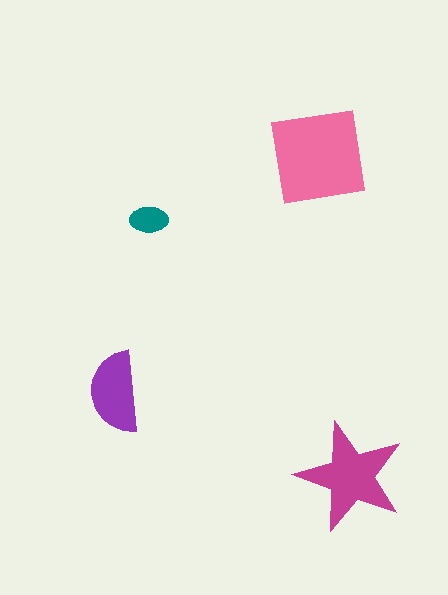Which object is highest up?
The pink square is topmost.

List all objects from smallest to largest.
The teal ellipse, the purple semicircle, the magenta star, the pink square.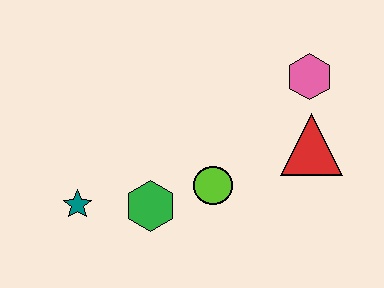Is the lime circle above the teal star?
Yes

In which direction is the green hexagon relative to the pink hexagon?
The green hexagon is to the left of the pink hexagon.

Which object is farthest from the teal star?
The pink hexagon is farthest from the teal star.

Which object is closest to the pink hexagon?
The red triangle is closest to the pink hexagon.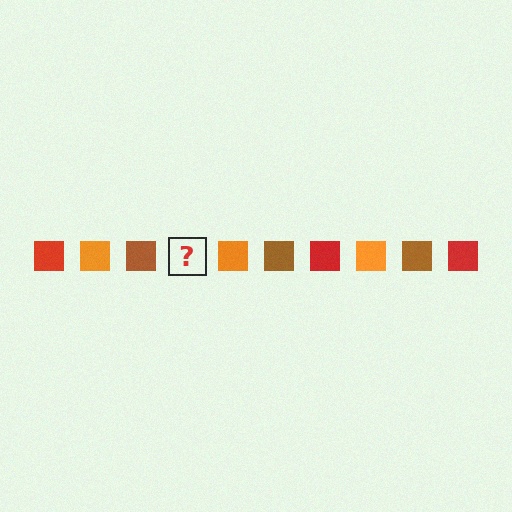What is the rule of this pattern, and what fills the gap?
The rule is that the pattern cycles through red, orange, brown squares. The gap should be filled with a red square.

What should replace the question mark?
The question mark should be replaced with a red square.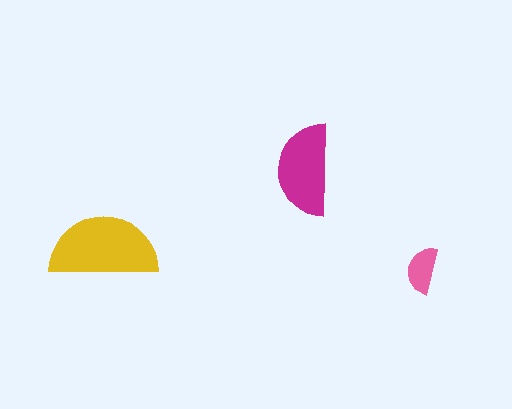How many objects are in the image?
There are 3 objects in the image.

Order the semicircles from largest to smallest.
the yellow one, the magenta one, the pink one.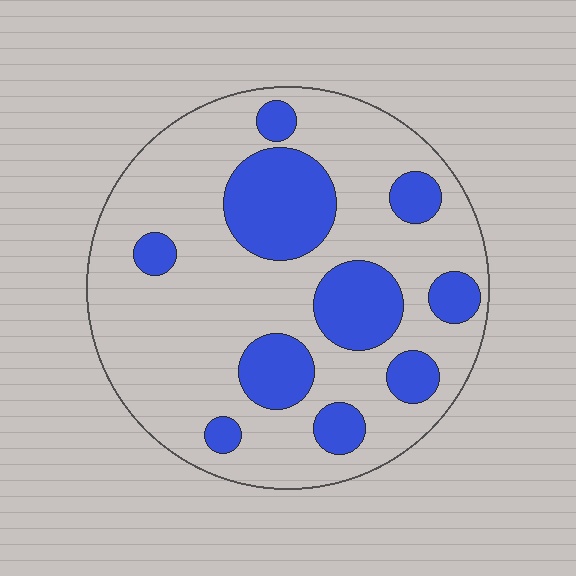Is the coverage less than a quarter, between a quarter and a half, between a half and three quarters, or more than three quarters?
Between a quarter and a half.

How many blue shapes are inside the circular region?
10.